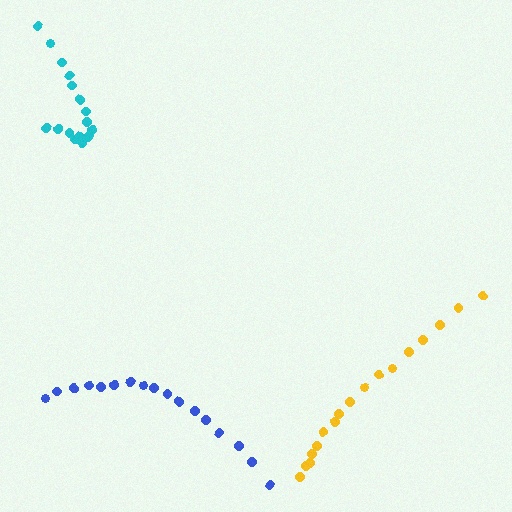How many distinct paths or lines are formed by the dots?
There are 3 distinct paths.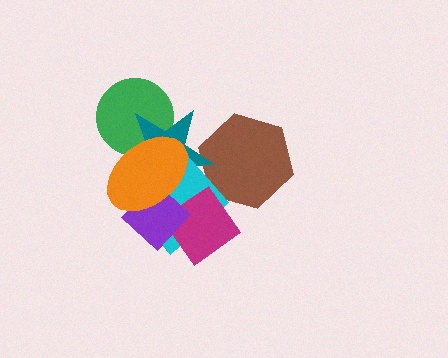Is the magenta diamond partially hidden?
Yes, it is partially covered by another shape.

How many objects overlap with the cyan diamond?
4 objects overlap with the cyan diamond.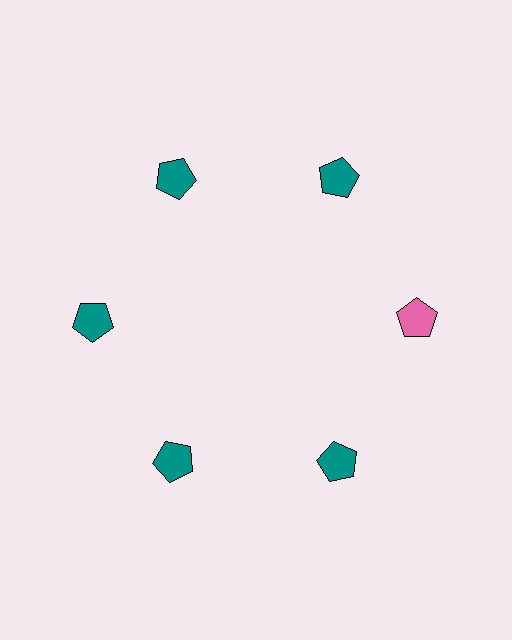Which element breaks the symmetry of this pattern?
The pink pentagon at roughly the 3 o'clock position breaks the symmetry. All other shapes are teal pentagons.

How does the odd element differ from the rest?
It has a different color: pink instead of teal.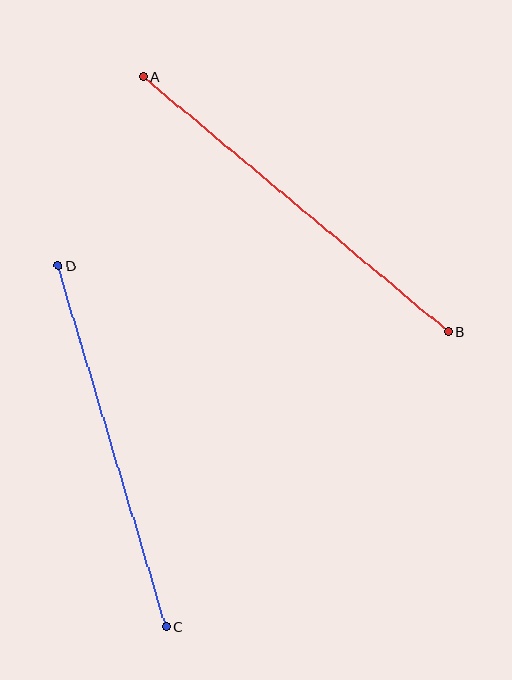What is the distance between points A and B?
The distance is approximately 398 pixels.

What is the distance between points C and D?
The distance is approximately 377 pixels.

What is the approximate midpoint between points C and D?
The midpoint is at approximately (112, 446) pixels.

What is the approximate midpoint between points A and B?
The midpoint is at approximately (295, 204) pixels.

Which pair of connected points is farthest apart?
Points A and B are farthest apart.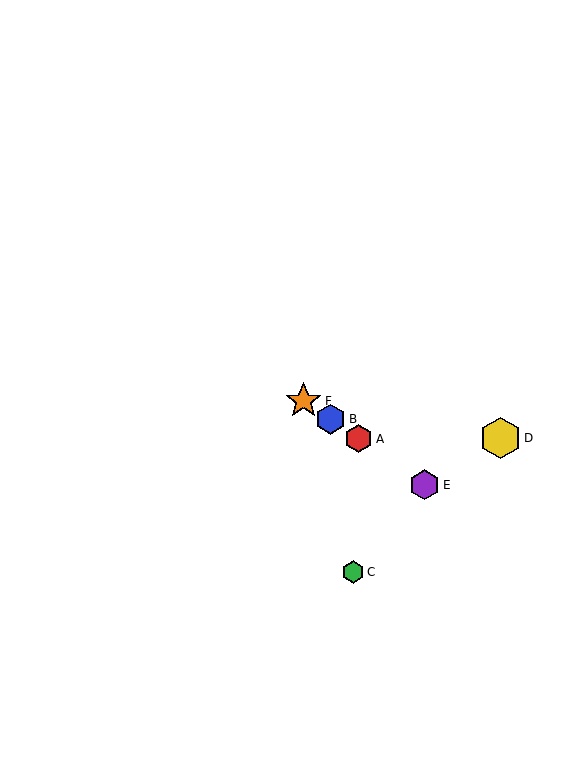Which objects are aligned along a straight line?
Objects A, B, E, F are aligned along a straight line.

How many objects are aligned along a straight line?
4 objects (A, B, E, F) are aligned along a straight line.